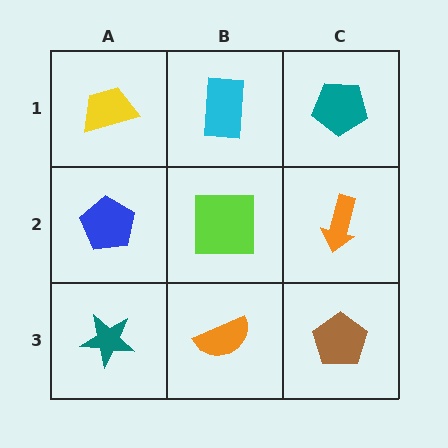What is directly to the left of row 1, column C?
A cyan rectangle.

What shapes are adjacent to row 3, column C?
An orange arrow (row 2, column C), an orange semicircle (row 3, column B).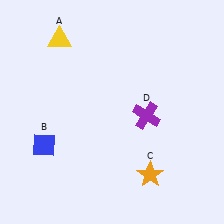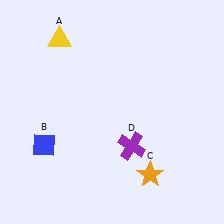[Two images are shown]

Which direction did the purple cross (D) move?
The purple cross (D) moved down.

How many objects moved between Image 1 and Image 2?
1 object moved between the two images.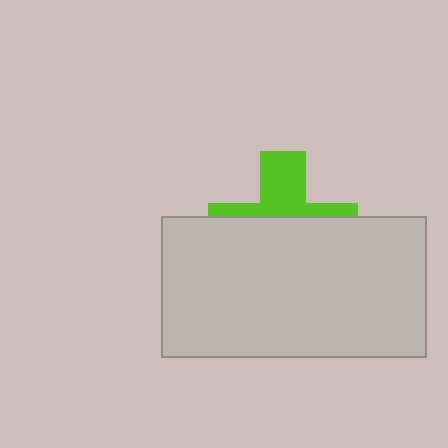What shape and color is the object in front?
The object in front is a light gray rectangle.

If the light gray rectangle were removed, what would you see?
You would see the complete lime cross.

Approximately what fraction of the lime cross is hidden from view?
Roughly 64% of the lime cross is hidden behind the light gray rectangle.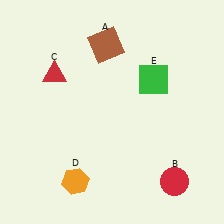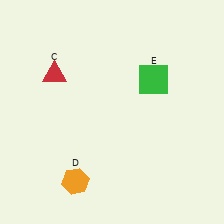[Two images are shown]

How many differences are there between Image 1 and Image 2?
There are 2 differences between the two images.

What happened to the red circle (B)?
The red circle (B) was removed in Image 2. It was in the bottom-right area of Image 1.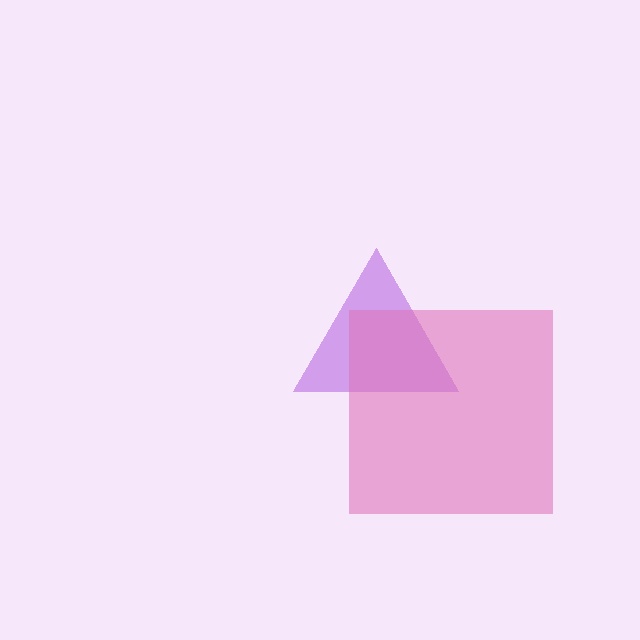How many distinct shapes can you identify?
There are 2 distinct shapes: a purple triangle, a pink square.